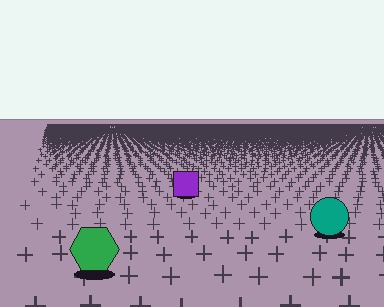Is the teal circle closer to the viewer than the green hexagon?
No. The green hexagon is closer — you can tell from the texture gradient: the ground texture is coarser near it.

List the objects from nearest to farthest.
From nearest to farthest: the green hexagon, the teal circle, the purple square.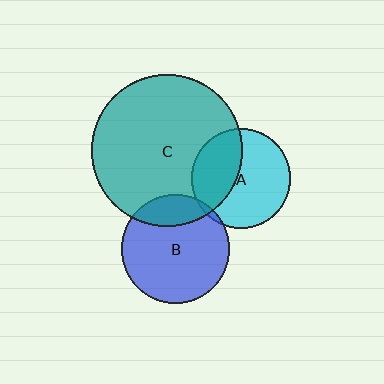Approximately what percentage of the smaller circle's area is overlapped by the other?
Approximately 40%.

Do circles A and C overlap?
Yes.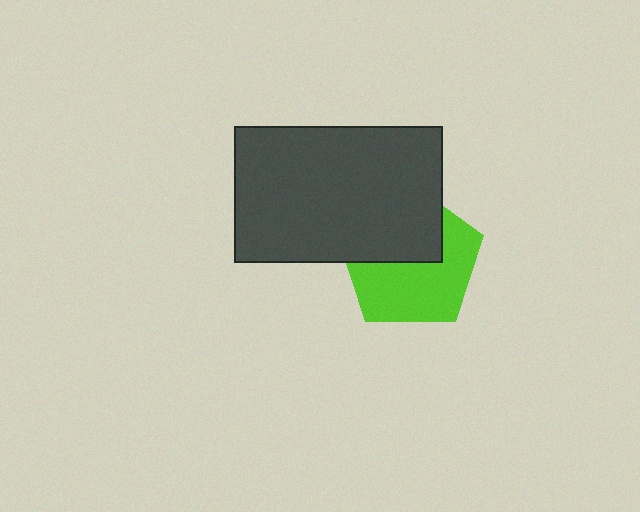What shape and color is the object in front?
The object in front is a dark gray rectangle.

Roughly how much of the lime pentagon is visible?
About half of it is visible (roughly 56%).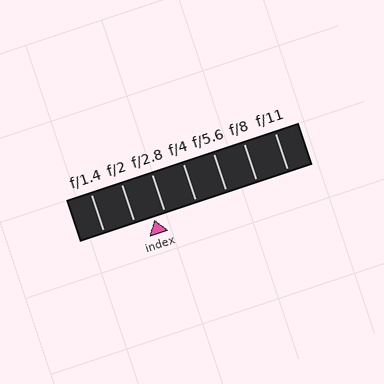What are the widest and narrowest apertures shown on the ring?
The widest aperture shown is f/1.4 and the narrowest is f/11.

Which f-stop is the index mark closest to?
The index mark is closest to f/2.8.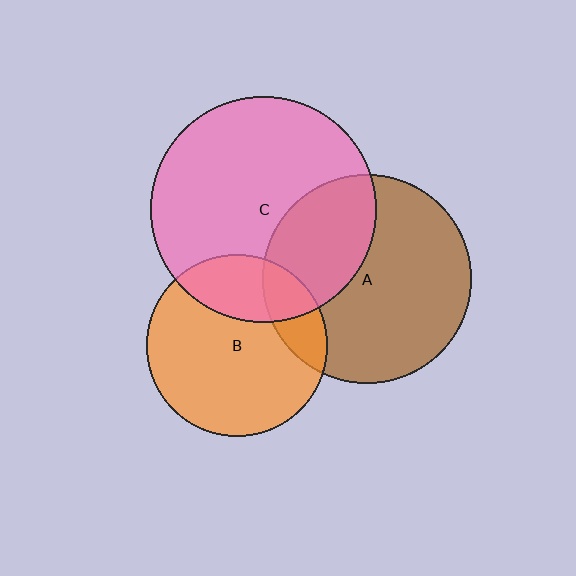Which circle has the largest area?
Circle C (pink).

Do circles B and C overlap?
Yes.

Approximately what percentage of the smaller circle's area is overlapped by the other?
Approximately 25%.